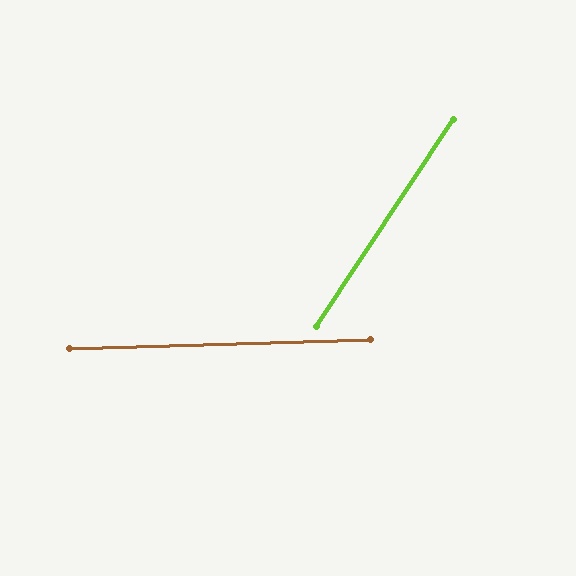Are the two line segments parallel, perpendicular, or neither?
Neither parallel nor perpendicular — they differ by about 55°.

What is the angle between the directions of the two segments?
Approximately 55 degrees.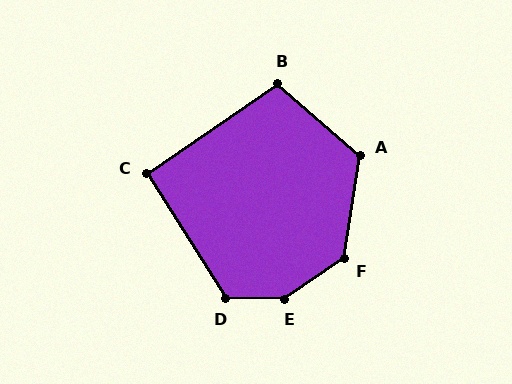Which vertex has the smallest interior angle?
C, at approximately 92 degrees.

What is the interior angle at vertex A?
Approximately 122 degrees (obtuse).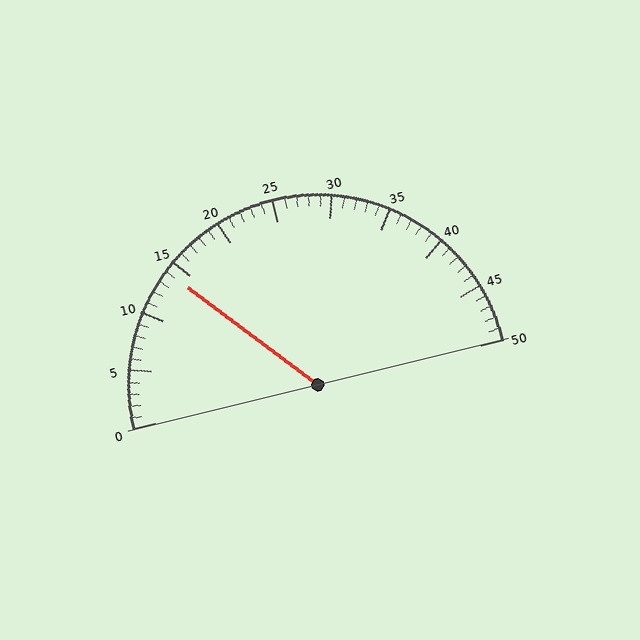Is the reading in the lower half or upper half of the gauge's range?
The reading is in the lower half of the range (0 to 50).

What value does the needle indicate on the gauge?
The needle indicates approximately 14.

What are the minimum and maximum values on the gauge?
The gauge ranges from 0 to 50.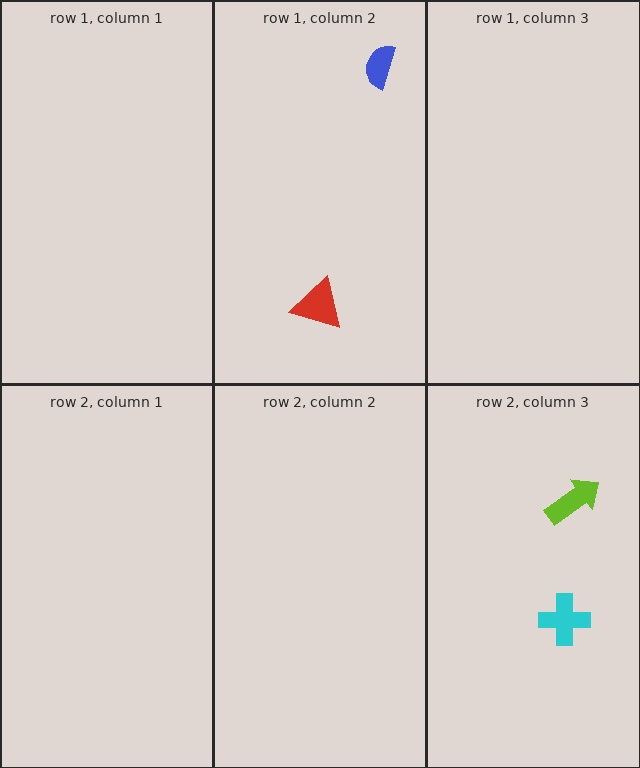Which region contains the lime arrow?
The row 2, column 3 region.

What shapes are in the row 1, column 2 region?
The blue semicircle, the red triangle.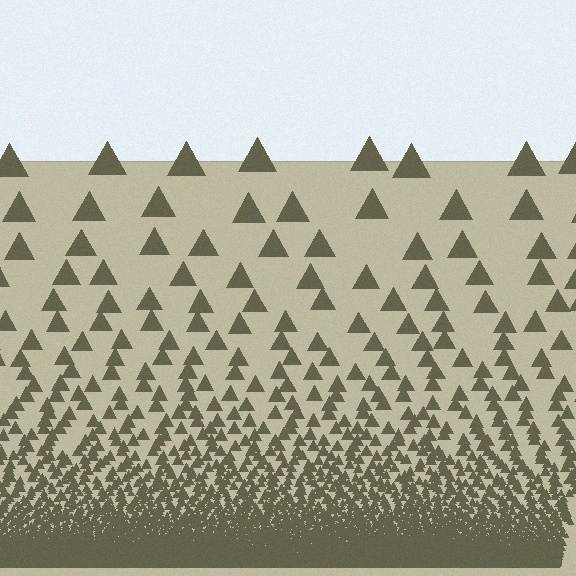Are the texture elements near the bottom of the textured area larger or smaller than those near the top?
Smaller. The gradient is inverted — elements near the bottom are smaller and denser.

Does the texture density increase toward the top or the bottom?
Density increases toward the bottom.